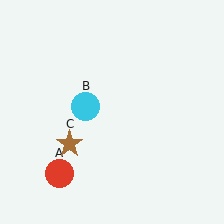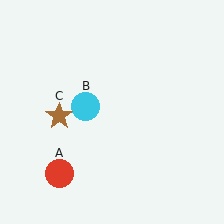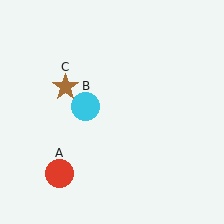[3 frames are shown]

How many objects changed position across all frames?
1 object changed position: brown star (object C).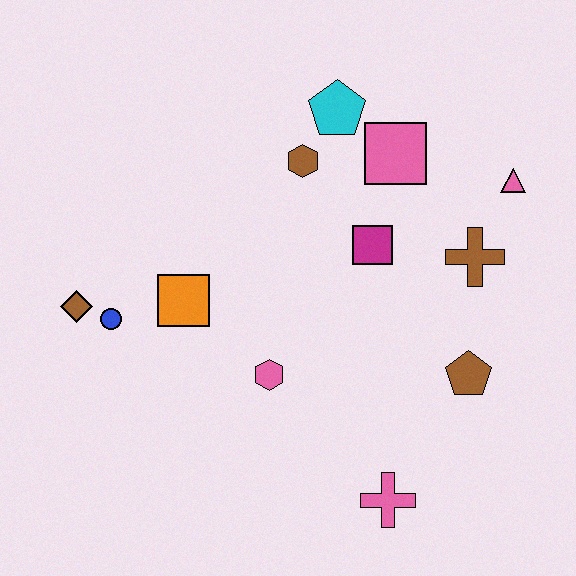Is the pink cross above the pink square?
No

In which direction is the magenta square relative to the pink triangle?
The magenta square is to the left of the pink triangle.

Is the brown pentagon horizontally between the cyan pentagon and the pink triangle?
Yes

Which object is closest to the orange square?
The blue circle is closest to the orange square.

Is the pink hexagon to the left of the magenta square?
Yes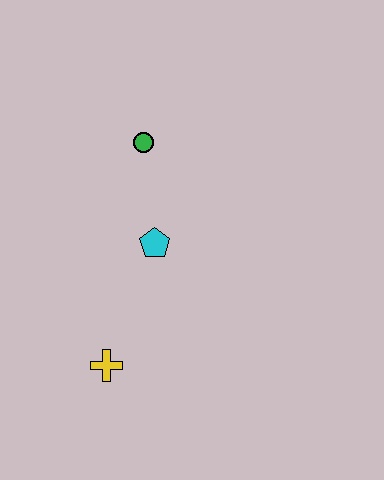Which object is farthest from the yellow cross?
The green circle is farthest from the yellow cross.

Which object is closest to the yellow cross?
The cyan pentagon is closest to the yellow cross.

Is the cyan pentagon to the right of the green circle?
Yes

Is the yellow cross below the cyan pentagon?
Yes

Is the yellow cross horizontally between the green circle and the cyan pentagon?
No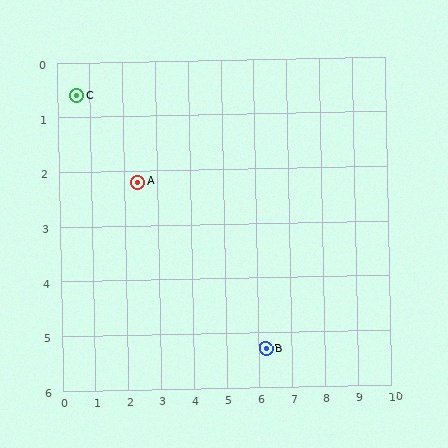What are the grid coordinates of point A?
Point A is at approximately (2.4, 2.2).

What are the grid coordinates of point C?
Point C is at approximately (0.6, 0.6).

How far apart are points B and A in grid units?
Points B and A are about 4.9 grid units apart.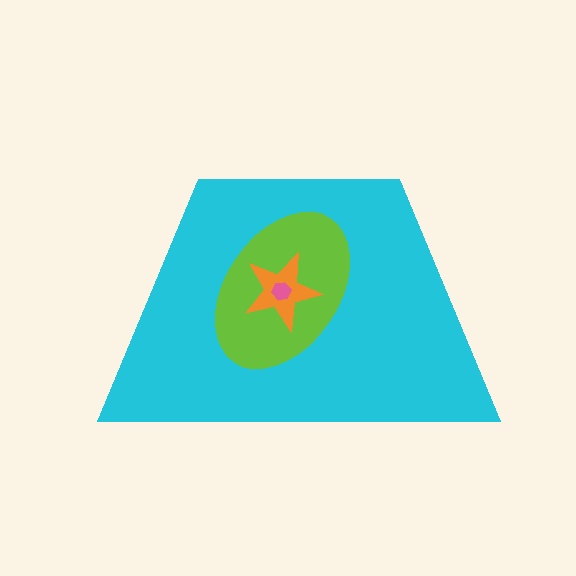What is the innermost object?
The pink hexagon.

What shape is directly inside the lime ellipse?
The orange star.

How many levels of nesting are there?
4.